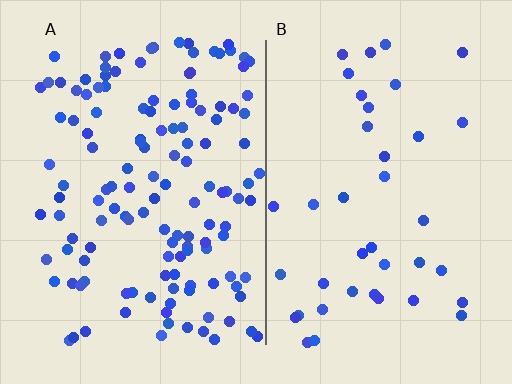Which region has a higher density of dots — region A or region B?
A (the left).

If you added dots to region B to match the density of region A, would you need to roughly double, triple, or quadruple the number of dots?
Approximately triple.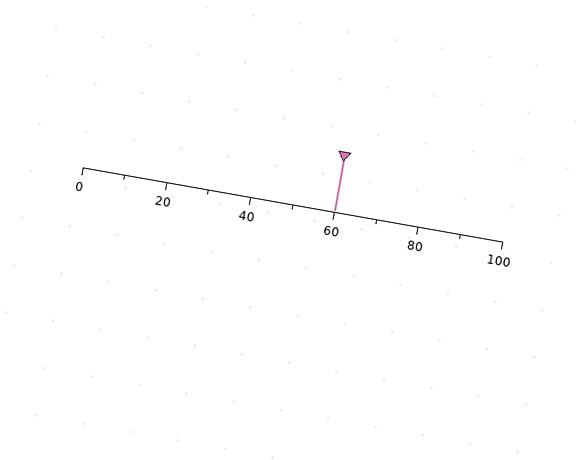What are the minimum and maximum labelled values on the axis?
The axis runs from 0 to 100.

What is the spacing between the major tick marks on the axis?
The major ticks are spaced 20 apart.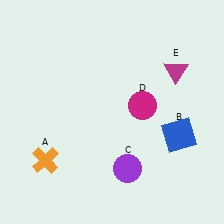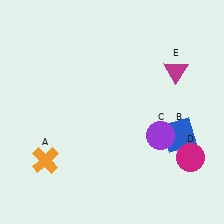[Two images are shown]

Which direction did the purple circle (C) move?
The purple circle (C) moved right.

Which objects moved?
The objects that moved are: the purple circle (C), the magenta circle (D).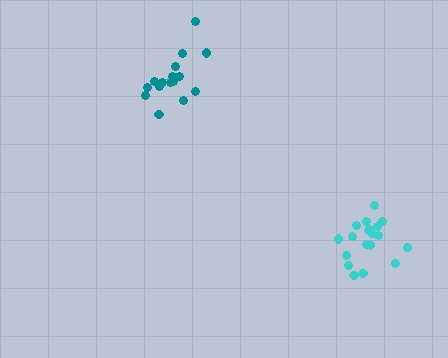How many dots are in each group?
Group 1: 19 dots, Group 2: 16 dots (35 total).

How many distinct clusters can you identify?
There are 2 distinct clusters.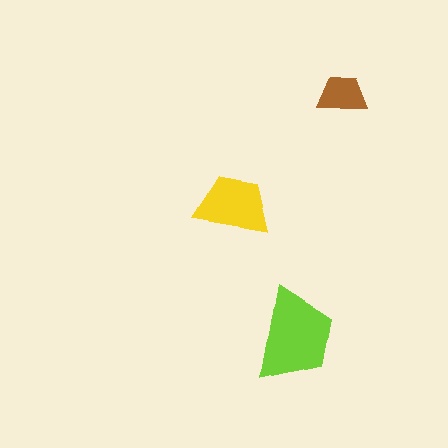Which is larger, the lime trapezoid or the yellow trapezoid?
The lime one.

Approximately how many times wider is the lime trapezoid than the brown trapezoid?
About 2 times wider.